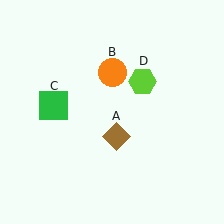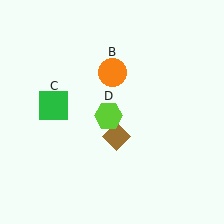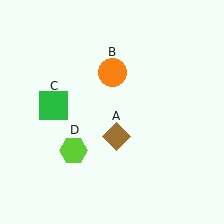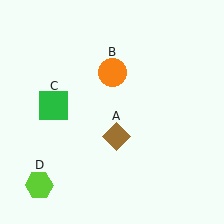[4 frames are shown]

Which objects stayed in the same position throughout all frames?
Brown diamond (object A) and orange circle (object B) and green square (object C) remained stationary.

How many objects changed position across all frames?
1 object changed position: lime hexagon (object D).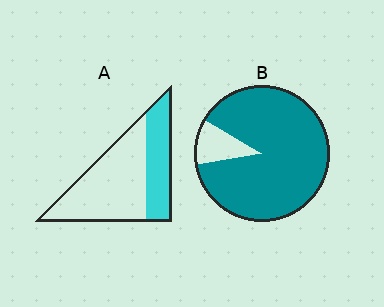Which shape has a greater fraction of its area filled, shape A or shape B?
Shape B.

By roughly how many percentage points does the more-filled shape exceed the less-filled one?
By roughly 55 percentage points (B over A).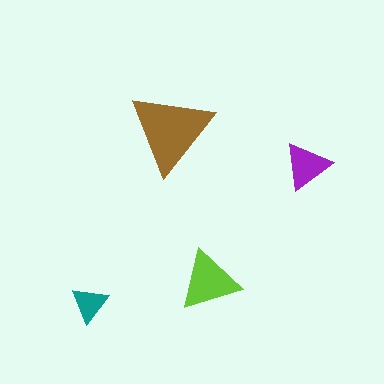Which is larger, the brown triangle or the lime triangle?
The brown one.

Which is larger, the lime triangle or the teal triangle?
The lime one.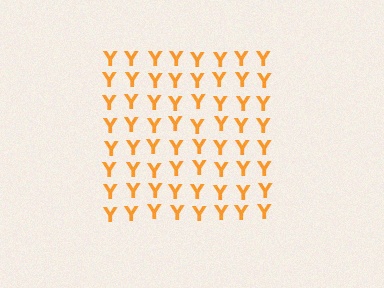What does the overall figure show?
The overall figure shows a square.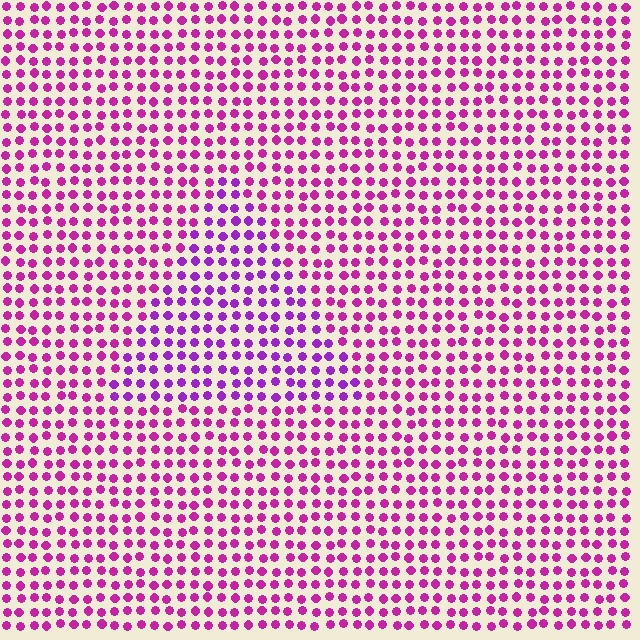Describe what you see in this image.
The image is filled with small magenta elements in a uniform arrangement. A triangle-shaped region is visible where the elements are tinted to a slightly different hue, forming a subtle color boundary.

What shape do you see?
I see a triangle.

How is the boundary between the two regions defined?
The boundary is defined purely by a slight shift in hue (about 28 degrees). Spacing, size, and orientation are identical on both sides.